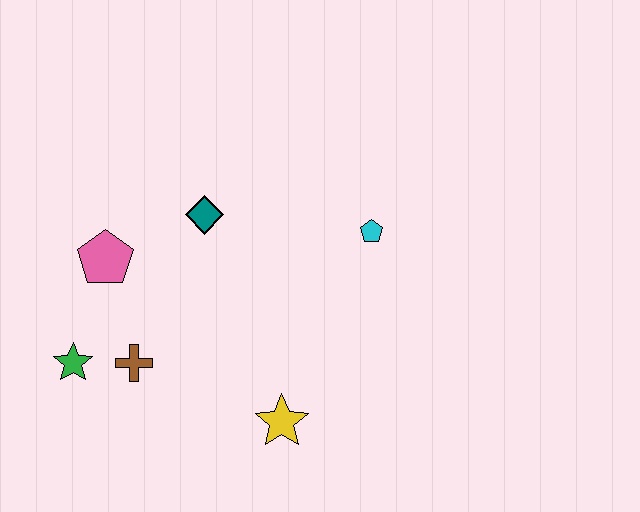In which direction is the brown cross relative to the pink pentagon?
The brown cross is below the pink pentagon.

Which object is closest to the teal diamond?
The pink pentagon is closest to the teal diamond.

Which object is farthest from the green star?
The cyan pentagon is farthest from the green star.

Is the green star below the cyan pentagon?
Yes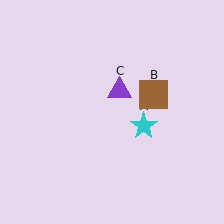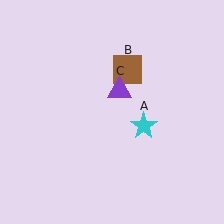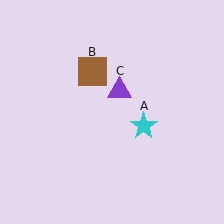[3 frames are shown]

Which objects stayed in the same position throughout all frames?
Cyan star (object A) and purple triangle (object C) remained stationary.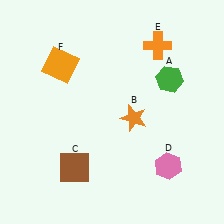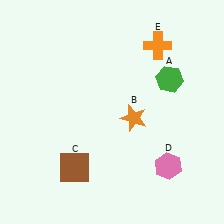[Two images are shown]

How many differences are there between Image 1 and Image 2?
There is 1 difference between the two images.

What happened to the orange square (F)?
The orange square (F) was removed in Image 2. It was in the top-left area of Image 1.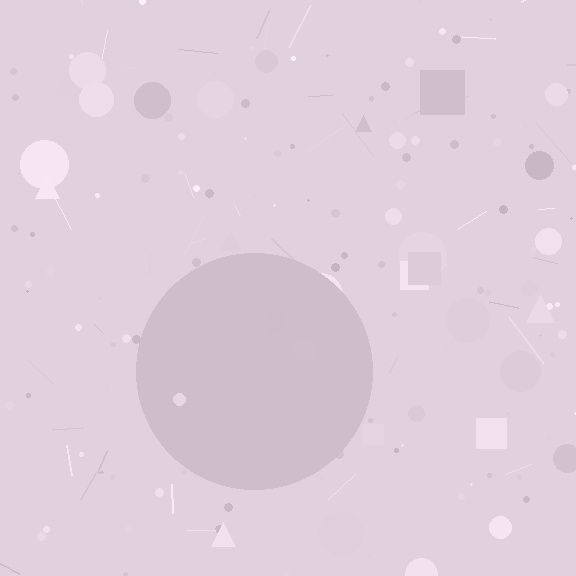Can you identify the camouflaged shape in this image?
The camouflaged shape is a circle.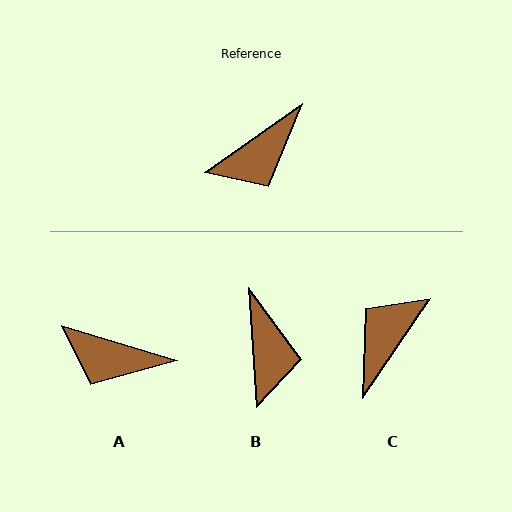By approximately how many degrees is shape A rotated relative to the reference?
Approximately 52 degrees clockwise.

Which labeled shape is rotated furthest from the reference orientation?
C, about 160 degrees away.